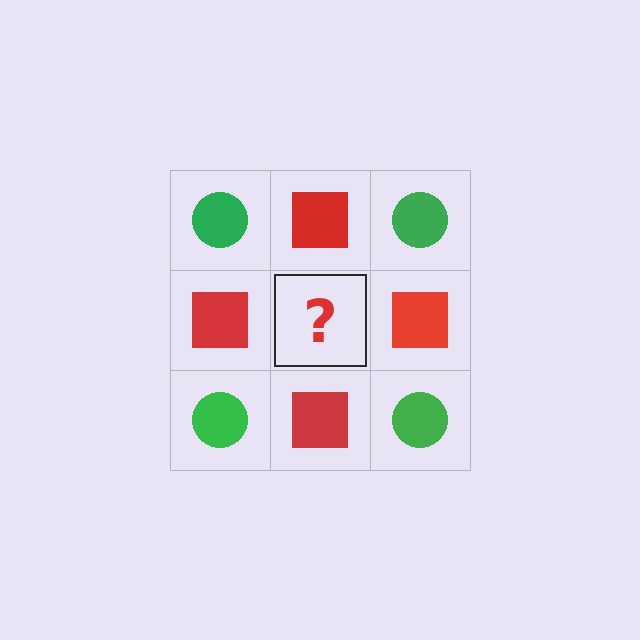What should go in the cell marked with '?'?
The missing cell should contain a green circle.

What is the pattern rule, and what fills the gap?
The rule is that it alternates green circle and red square in a checkerboard pattern. The gap should be filled with a green circle.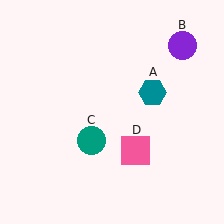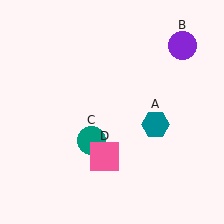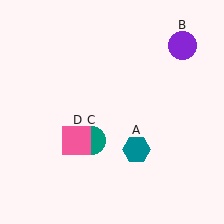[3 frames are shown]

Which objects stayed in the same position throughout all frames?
Purple circle (object B) and teal circle (object C) remained stationary.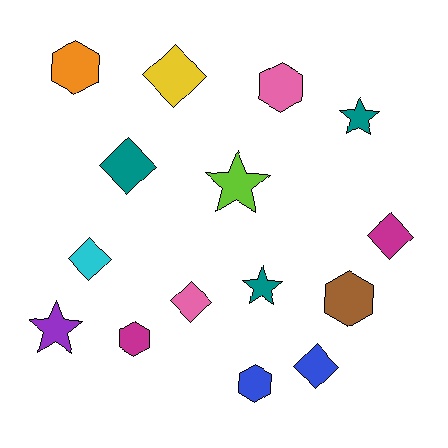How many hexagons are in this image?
There are 5 hexagons.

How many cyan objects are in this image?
There is 1 cyan object.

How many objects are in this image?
There are 15 objects.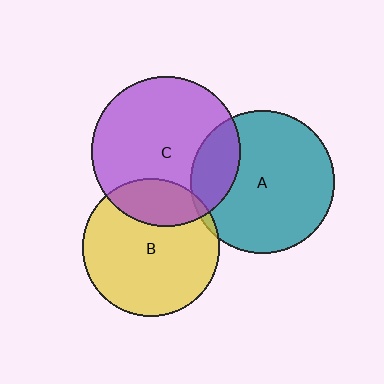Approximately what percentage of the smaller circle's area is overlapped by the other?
Approximately 5%.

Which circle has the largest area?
Circle C (purple).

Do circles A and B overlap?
Yes.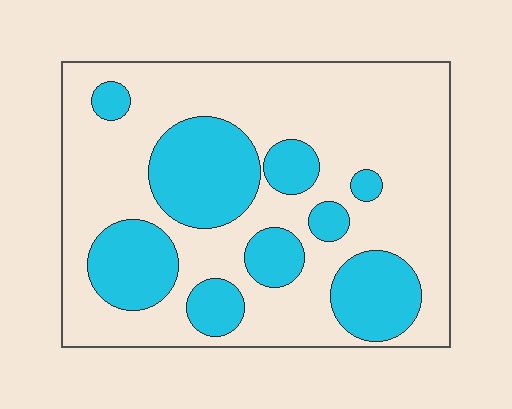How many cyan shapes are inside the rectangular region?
9.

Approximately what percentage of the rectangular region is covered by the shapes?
Approximately 30%.